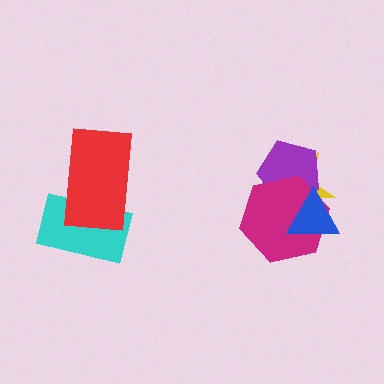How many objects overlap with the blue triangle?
3 objects overlap with the blue triangle.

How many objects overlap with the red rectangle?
1 object overlaps with the red rectangle.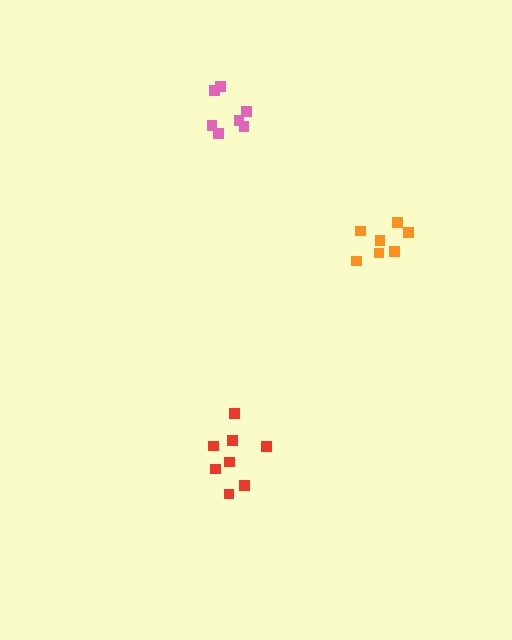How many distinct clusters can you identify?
There are 3 distinct clusters.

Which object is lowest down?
The red cluster is bottommost.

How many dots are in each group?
Group 1: 7 dots, Group 2: 7 dots, Group 3: 8 dots (22 total).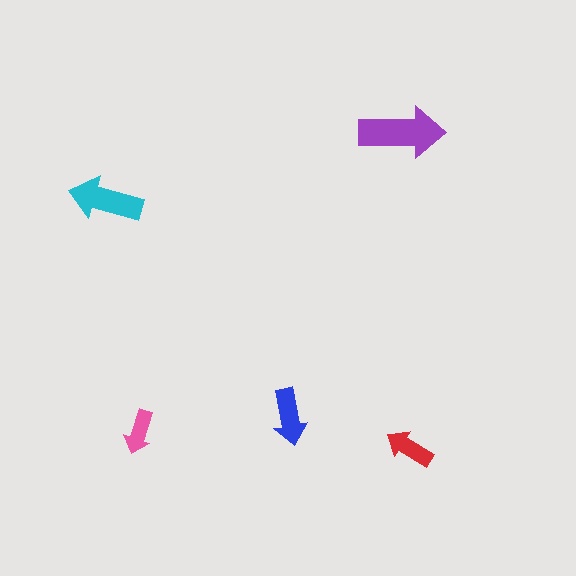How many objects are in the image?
There are 5 objects in the image.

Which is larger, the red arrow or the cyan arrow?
The cyan one.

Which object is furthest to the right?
The red arrow is rightmost.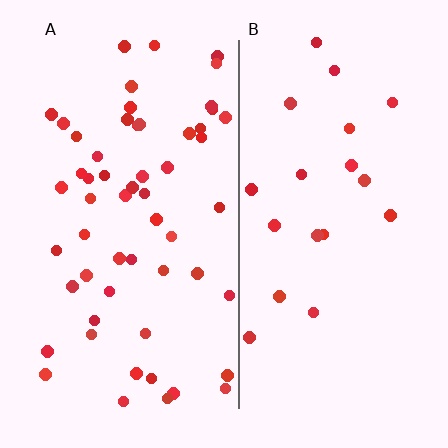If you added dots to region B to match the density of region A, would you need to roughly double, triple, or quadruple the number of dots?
Approximately triple.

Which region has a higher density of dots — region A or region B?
A (the left).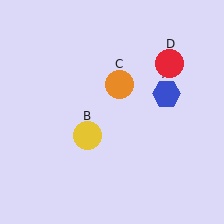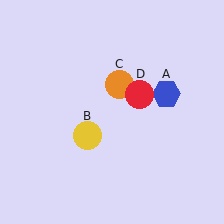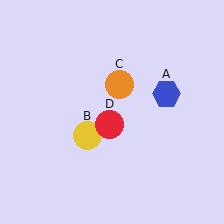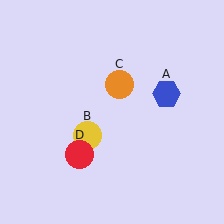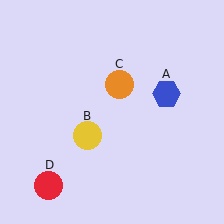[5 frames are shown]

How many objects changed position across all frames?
1 object changed position: red circle (object D).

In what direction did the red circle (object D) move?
The red circle (object D) moved down and to the left.